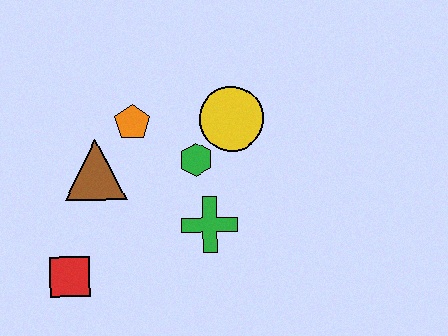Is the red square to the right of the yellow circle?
No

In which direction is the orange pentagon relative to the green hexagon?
The orange pentagon is to the left of the green hexagon.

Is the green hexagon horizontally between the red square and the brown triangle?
No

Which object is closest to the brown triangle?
The orange pentagon is closest to the brown triangle.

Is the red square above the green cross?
No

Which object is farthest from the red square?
The yellow circle is farthest from the red square.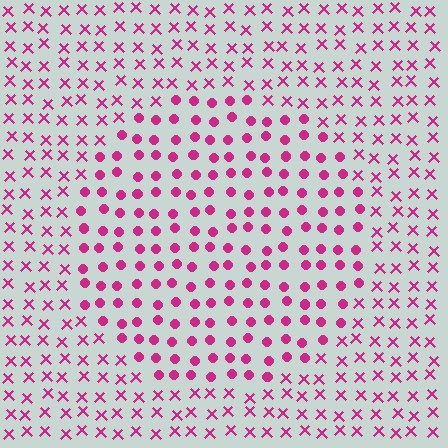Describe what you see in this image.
The image is filled with small magenta elements arranged in a uniform grid. A circle-shaped region contains circles, while the surrounding area contains X marks. The boundary is defined purely by the change in element shape.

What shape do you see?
I see a circle.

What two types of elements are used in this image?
The image uses circles inside the circle region and X marks outside it.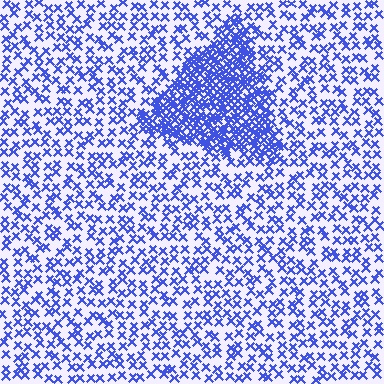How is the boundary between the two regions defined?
The boundary is defined by a change in element density (approximately 2.6x ratio). All elements are the same color, size, and shape.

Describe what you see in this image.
The image contains small blue elements arranged at two different densities. A triangle-shaped region is visible where the elements are more densely packed than the surrounding area.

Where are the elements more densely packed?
The elements are more densely packed inside the triangle boundary.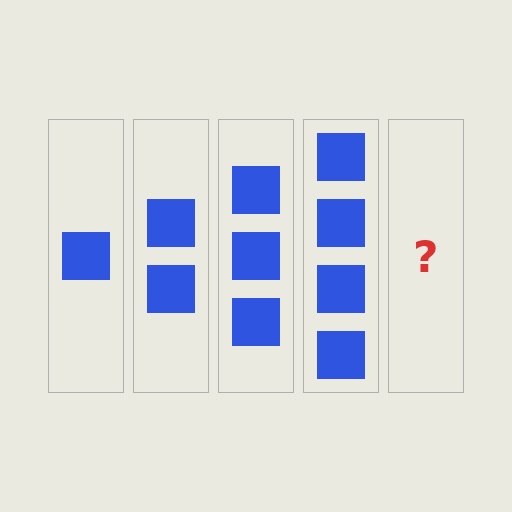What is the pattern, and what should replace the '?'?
The pattern is that each step adds one more square. The '?' should be 5 squares.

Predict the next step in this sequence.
The next step is 5 squares.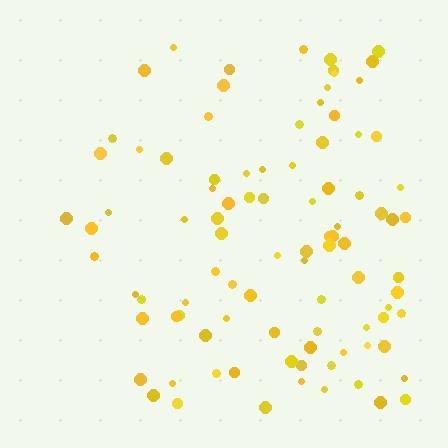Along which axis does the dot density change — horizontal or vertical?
Horizontal.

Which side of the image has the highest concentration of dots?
The right.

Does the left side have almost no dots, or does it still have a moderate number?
Still a moderate number, just noticeably fewer than the right.